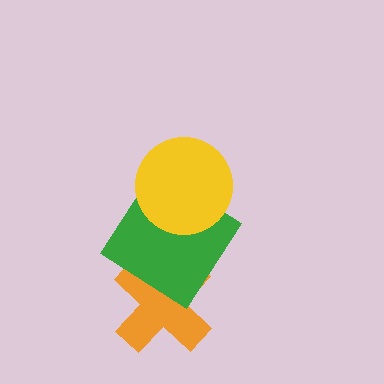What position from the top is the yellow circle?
The yellow circle is 1st from the top.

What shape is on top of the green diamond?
The yellow circle is on top of the green diamond.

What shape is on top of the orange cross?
The green diamond is on top of the orange cross.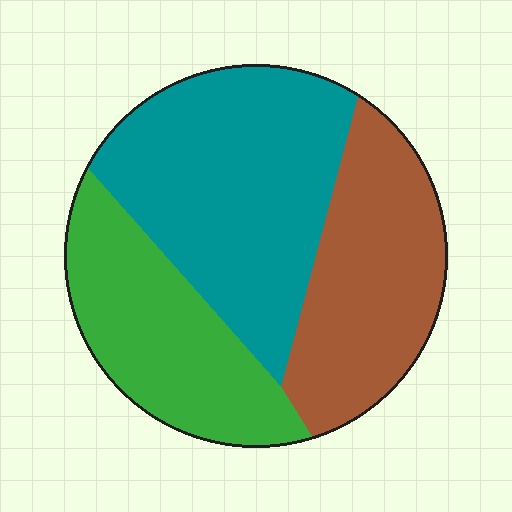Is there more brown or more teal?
Teal.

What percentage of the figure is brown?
Brown covers about 30% of the figure.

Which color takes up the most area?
Teal, at roughly 40%.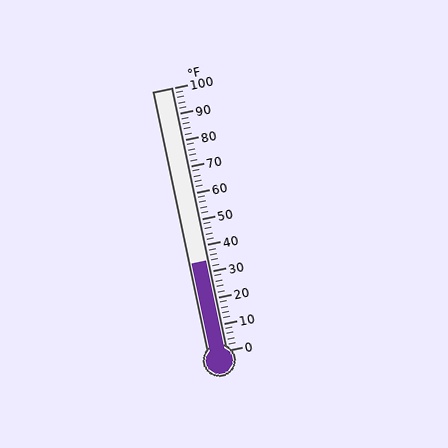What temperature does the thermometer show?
The thermometer shows approximately 34°F.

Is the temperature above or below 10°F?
The temperature is above 10°F.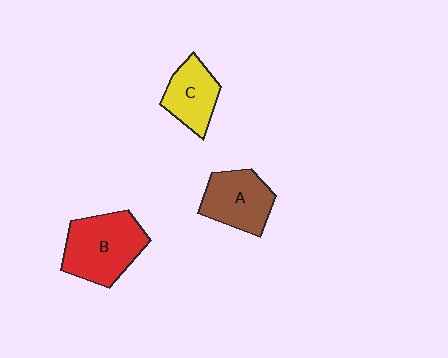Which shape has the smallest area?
Shape C (yellow).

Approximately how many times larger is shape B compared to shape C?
Approximately 1.5 times.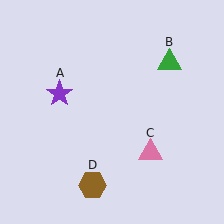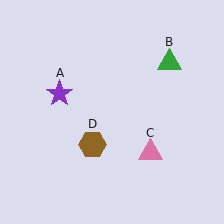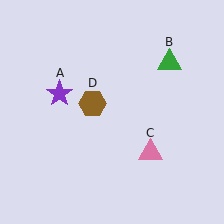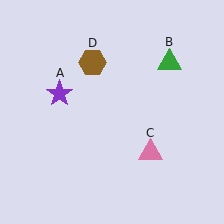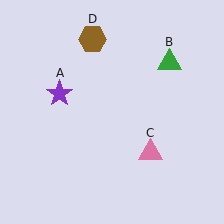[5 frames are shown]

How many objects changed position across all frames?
1 object changed position: brown hexagon (object D).